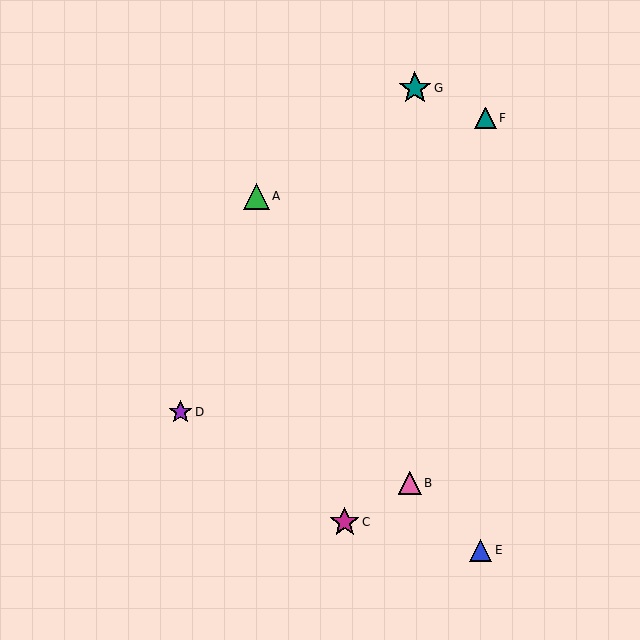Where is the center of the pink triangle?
The center of the pink triangle is at (410, 483).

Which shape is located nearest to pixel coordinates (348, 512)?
The magenta star (labeled C) at (345, 522) is nearest to that location.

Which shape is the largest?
The teal star (labeled G) is the largest.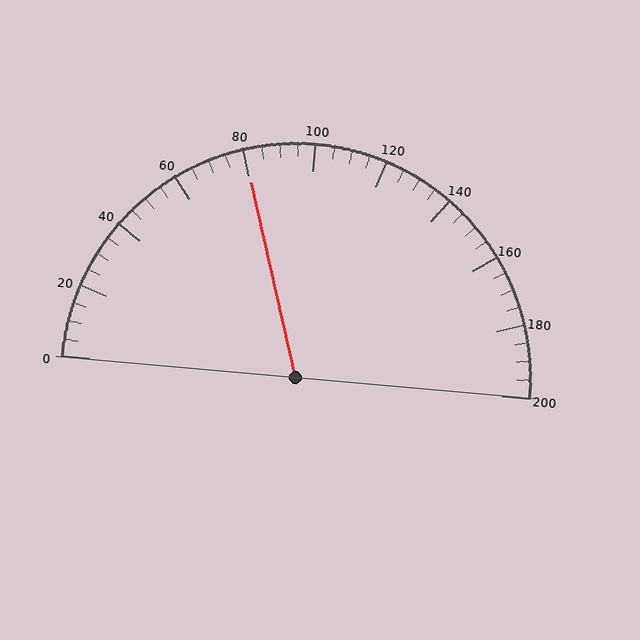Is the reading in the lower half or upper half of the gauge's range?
The reading is in the lower half of the range (0 to 200).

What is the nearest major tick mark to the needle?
The nearest major tick mark is 80.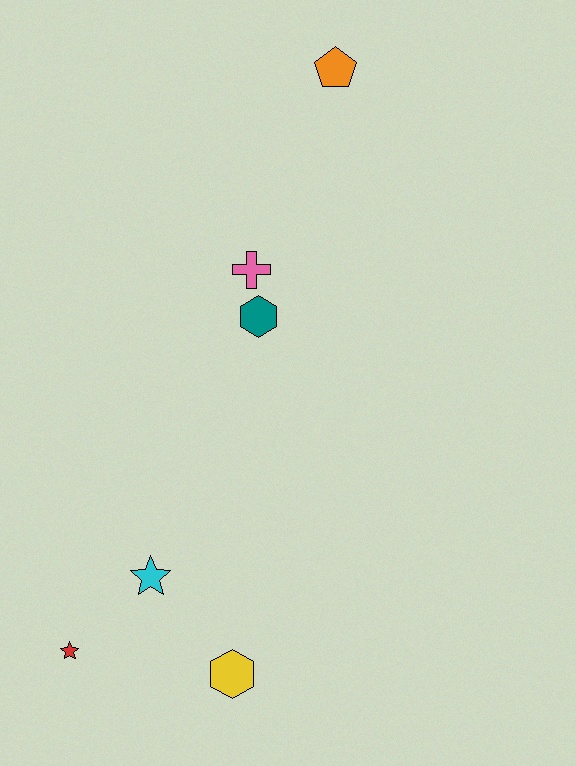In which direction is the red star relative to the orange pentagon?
The red star is below the orange pentagon.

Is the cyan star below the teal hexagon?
Yes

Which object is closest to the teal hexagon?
The pink cross is closest to the teal hexagon.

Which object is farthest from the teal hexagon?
The red star is farthest from the teal hexagon.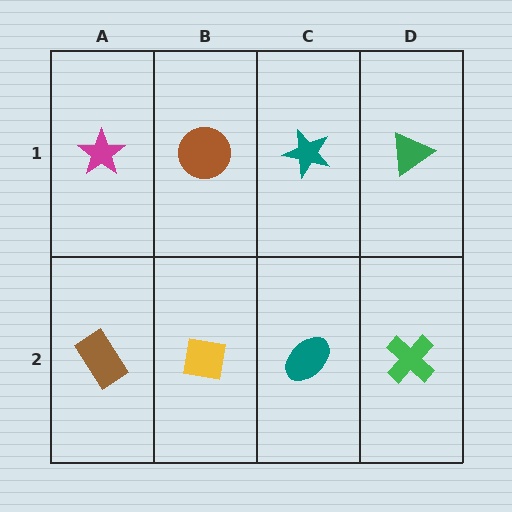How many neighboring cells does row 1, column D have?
2.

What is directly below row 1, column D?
A green cross.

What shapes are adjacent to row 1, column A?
A brown rectangle (row 2, column A), a brown circle (row 1, column B).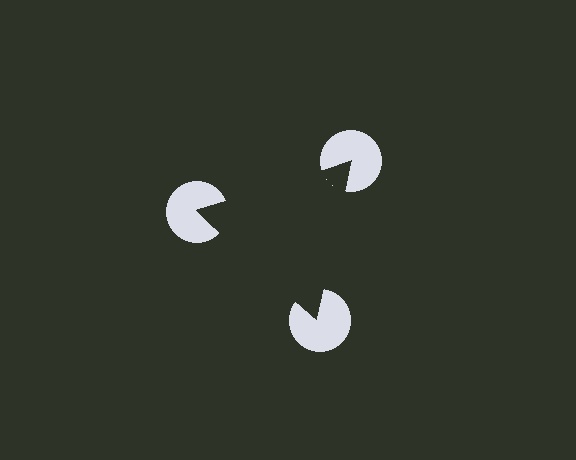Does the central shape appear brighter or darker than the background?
It typically appears slightly darker than the background, even though no actual brightness change is drawn.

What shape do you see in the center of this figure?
An illusory triangle — its edges are inferred from the aligned wedge cuts in the pac-man discs, not physically drawn.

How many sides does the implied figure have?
3 sides.